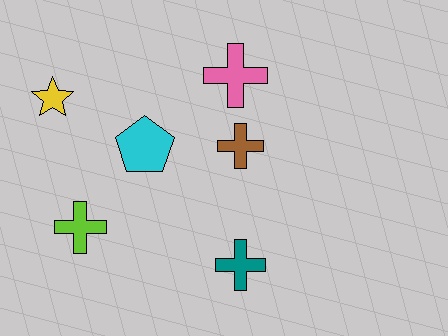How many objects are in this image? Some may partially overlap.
There are 6 objects.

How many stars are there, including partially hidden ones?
There is 1 star.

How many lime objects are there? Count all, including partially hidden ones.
There is 1 lime object.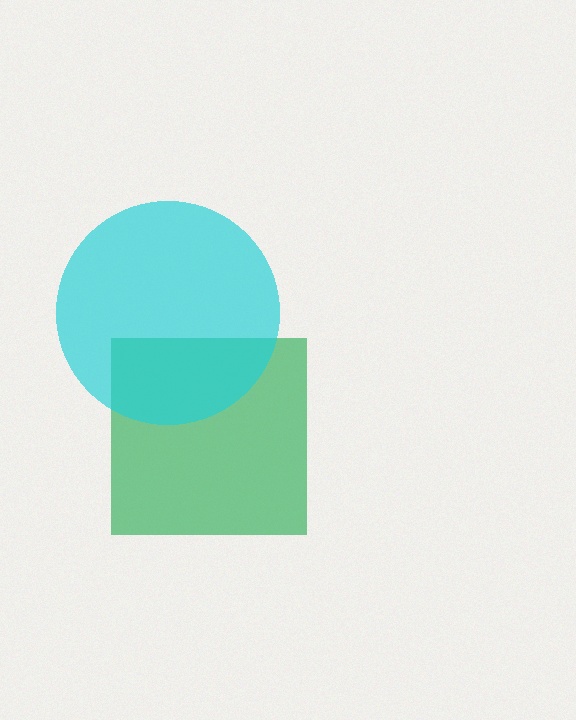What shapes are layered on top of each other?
The layered shapes are: a green square, a cyan circle.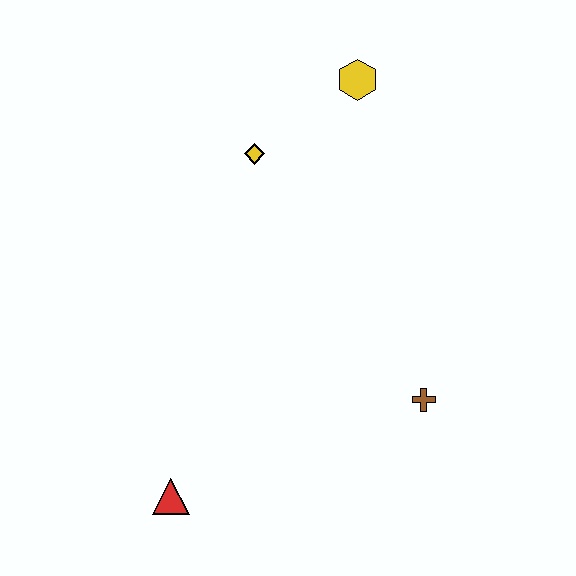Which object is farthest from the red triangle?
The yellow hexagon is farthest from the red triangle.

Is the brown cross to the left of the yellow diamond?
No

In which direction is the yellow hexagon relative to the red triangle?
The yellow hexagon is above the red triangle.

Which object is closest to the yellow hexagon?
The yellow diamond is closest to the yellow hexagon.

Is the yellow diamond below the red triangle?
No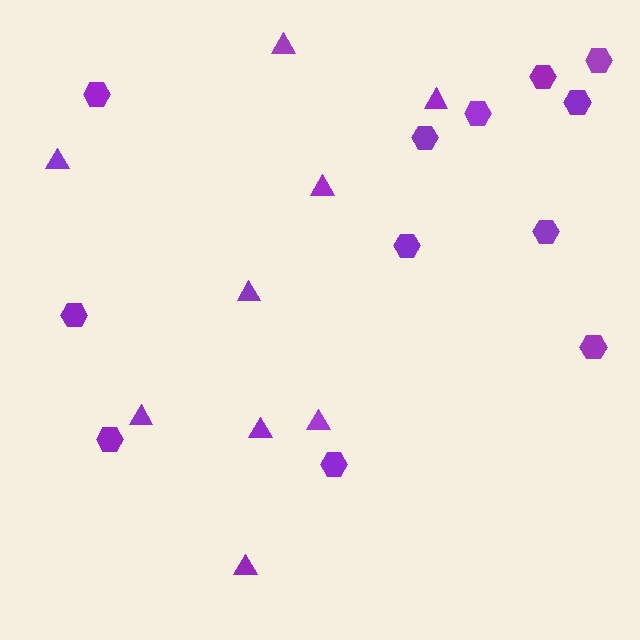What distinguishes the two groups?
There are 2 groups: one group of triangles (9) and one group of hexagons (12).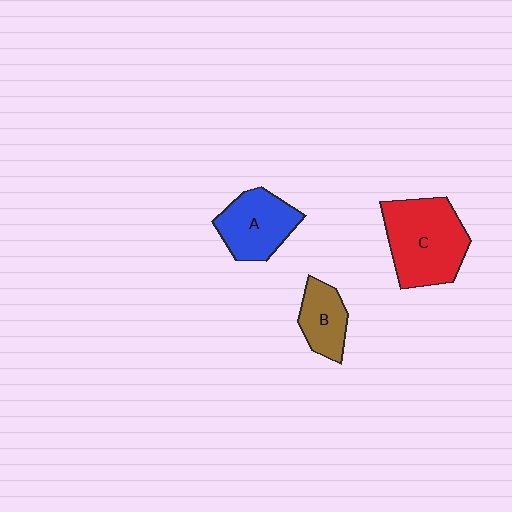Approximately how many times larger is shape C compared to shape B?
Approximately 2.1 times.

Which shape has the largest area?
Shape C (red).